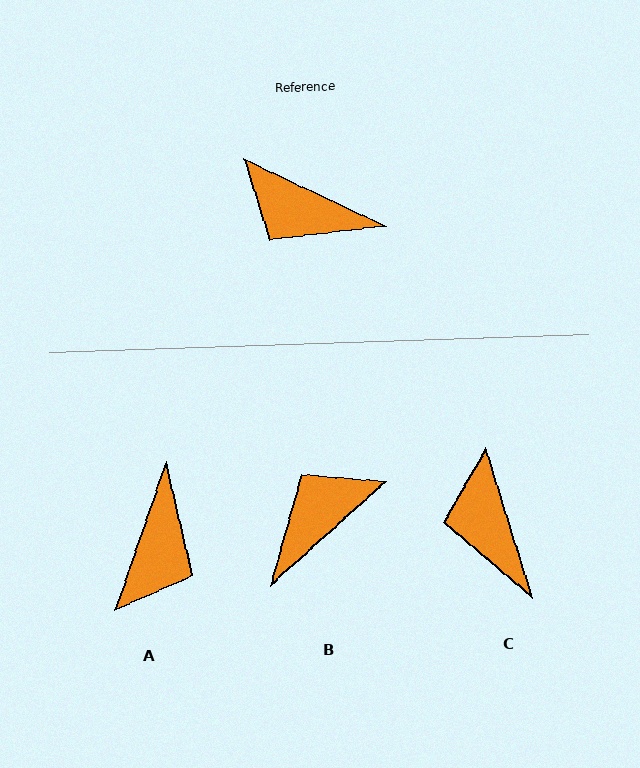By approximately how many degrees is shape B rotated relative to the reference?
Approximately 112 degrees clockwise.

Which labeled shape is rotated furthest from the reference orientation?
B, about 112 degrees away.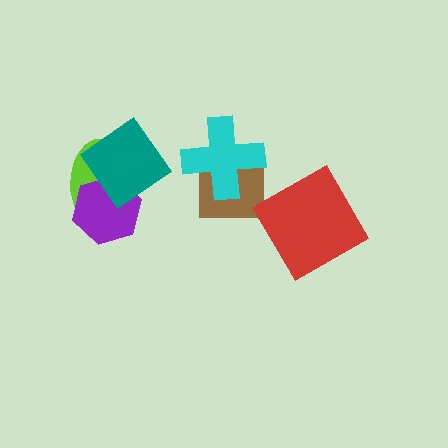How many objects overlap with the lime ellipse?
2 objects overlap with the lime ellipse.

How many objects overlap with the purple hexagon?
2 objects overlap with the purple hexagon.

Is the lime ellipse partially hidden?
Yes, it is partially covered by another shape.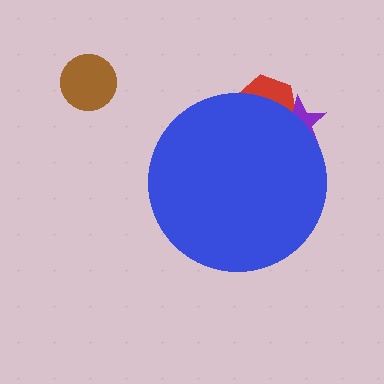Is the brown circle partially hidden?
No, the brown circle is fully visible.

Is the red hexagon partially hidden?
Yes, the red hexagon is partially hidden behind the blue circle.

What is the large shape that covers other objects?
A blue circle.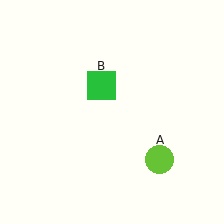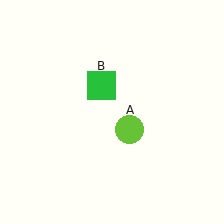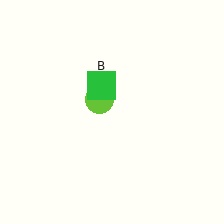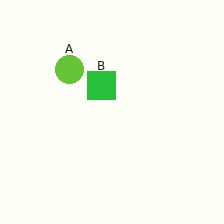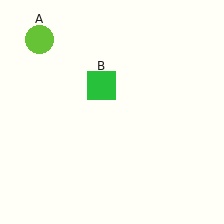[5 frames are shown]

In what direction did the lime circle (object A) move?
The lime circle (object A) moved up and to the left.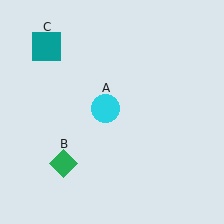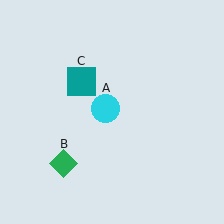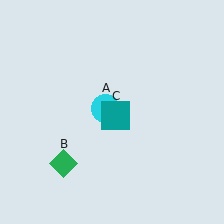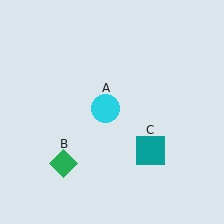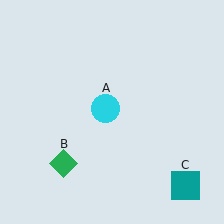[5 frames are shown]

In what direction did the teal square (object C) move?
The teal square (object C) moved down and to the right.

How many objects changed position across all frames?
1 object changed position: teal square (object C).